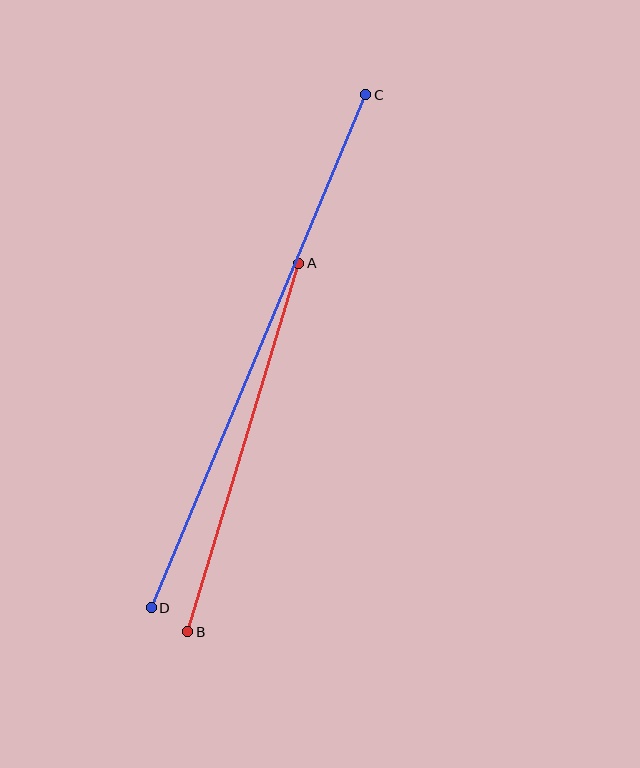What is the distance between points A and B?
The distance is approximately 385 pixels.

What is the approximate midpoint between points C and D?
The midpoint is at approximately (259, 351) pixels.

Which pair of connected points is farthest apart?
Points C and D are farthest apart.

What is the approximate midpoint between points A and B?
The midpoint is at approximately (243, 448) pixels.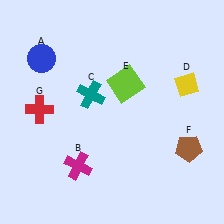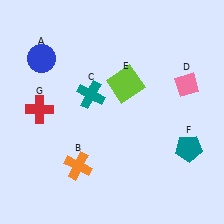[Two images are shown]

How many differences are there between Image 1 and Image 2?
There are 3 differences between the two images.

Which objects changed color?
B changed from magenta to orange. D changed from yellow to pink. F changed from brown to teal.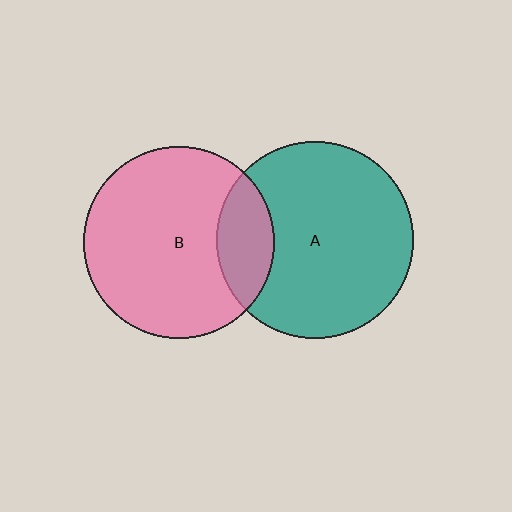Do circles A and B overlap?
Yes.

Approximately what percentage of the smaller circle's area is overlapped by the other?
Approximately 20%.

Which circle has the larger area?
Circle A (teal).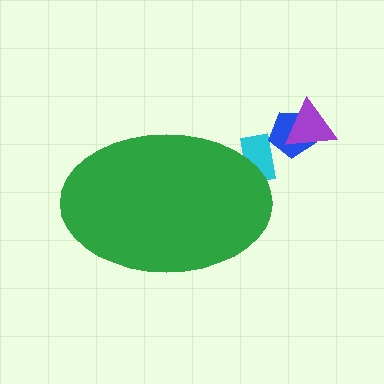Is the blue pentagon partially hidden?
No, the blue pentagon is fully visible.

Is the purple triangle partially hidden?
No, the purple triangle is fully visible.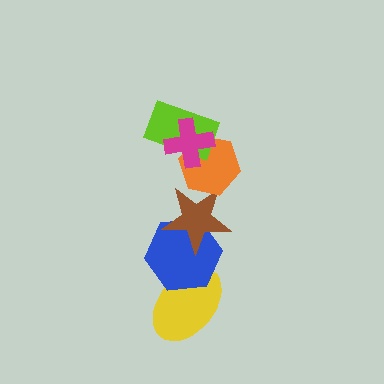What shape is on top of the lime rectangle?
The magenta cross is on top of the lime rectangle.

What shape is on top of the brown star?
The orange hexagon is on top of the brown star.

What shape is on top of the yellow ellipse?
The blue hexagon is on top of the yellow ellipse.